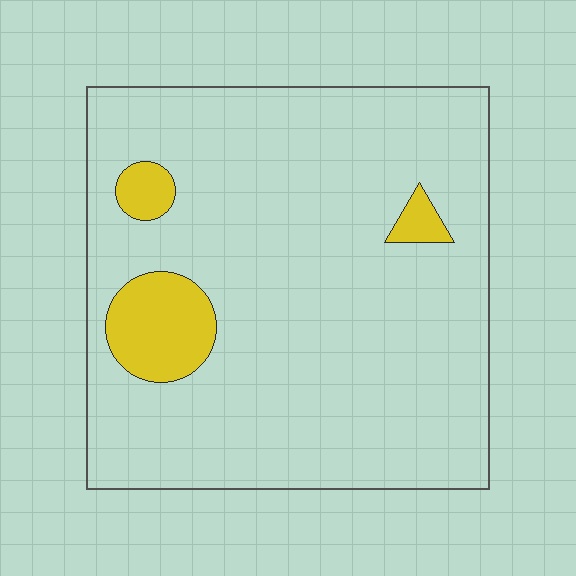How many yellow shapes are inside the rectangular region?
3.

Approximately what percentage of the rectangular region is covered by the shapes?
Approximately 10%.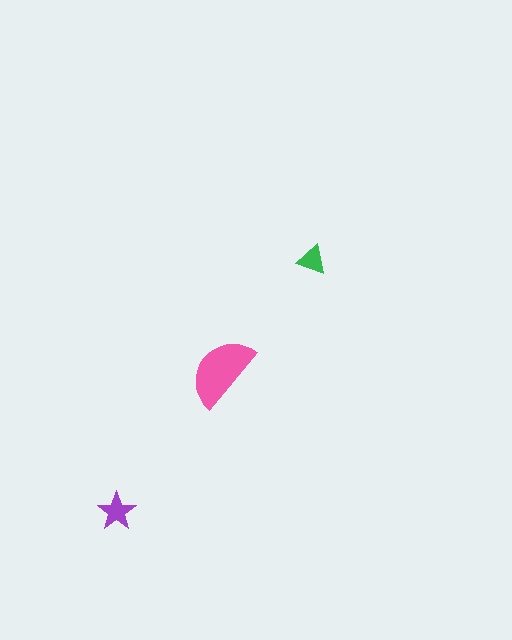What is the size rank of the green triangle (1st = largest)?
3rd.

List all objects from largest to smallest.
The pink semicircle, the purple star, the green triangle.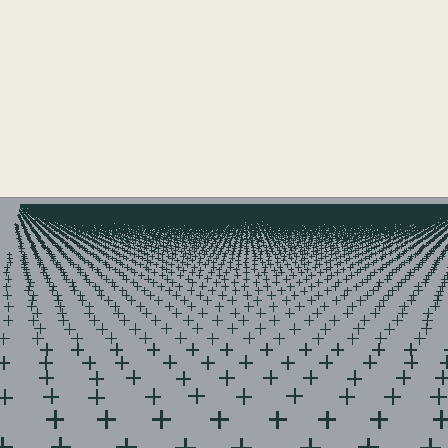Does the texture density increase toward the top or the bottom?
Density increases toward the top.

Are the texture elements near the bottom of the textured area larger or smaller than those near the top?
Larger. Near the bottom, elements are closer to the viewer and appear at a bigger on-screen size.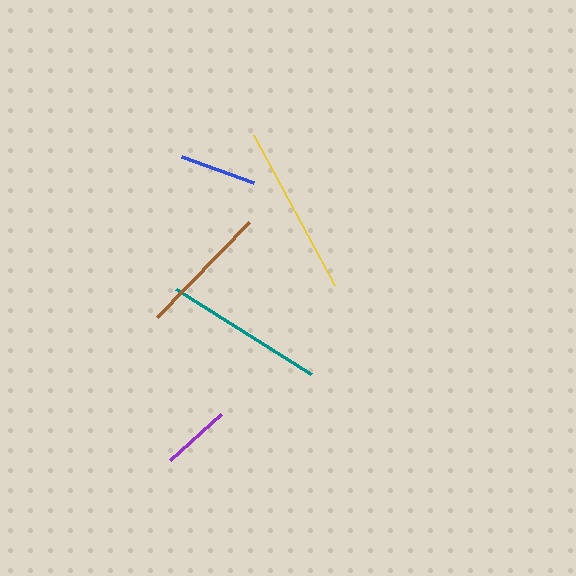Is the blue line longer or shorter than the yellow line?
The yellow line is longer than the blue line.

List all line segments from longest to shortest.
From longest to shortest: yellow, teal, brown, blue, purple.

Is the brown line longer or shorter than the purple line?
The brown line is longer than the purple line.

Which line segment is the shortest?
The purple line is the shortest at approximately 69 pixels.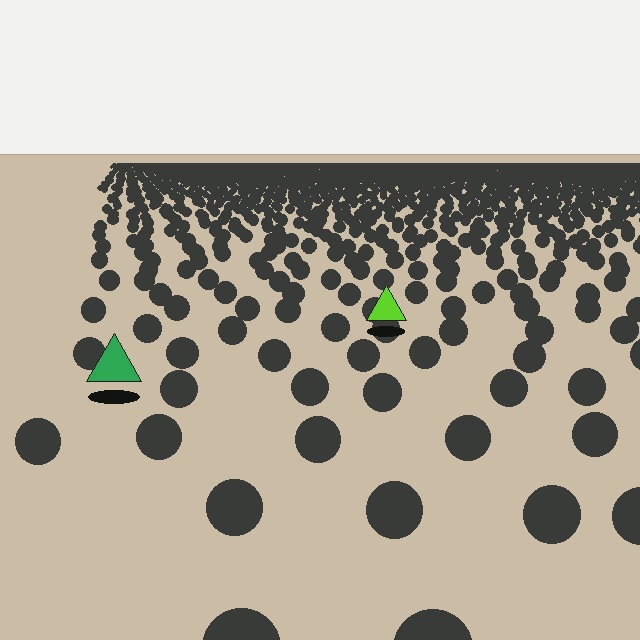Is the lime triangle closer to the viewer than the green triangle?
No. The green triangle is closer — you can tell from the texture gradient: the ground texture is coarser near it.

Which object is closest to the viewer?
The green triangle is closest. The texture marks near it are larger and more spread out.